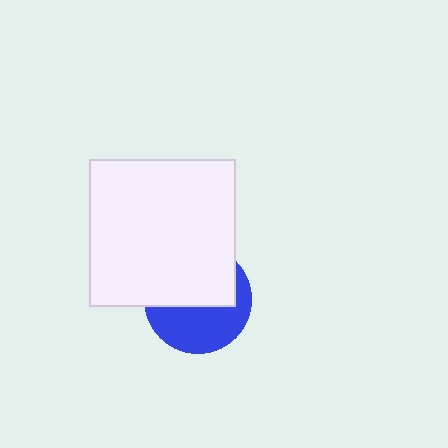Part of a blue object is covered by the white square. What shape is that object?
It is a circle.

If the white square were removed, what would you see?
You would see the complete blue circle.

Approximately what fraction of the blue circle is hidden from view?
Roughly 53% of the blue circle is hidden behind the white square.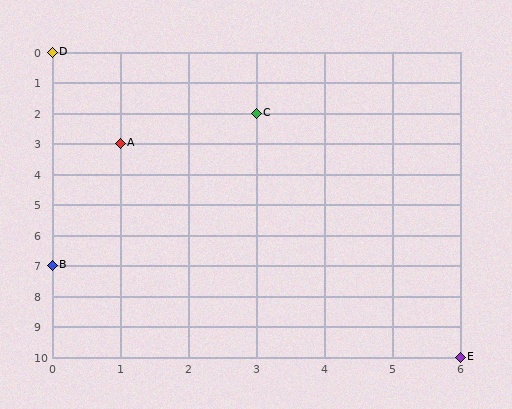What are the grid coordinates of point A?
Point A is at grid coordinates (1, 3).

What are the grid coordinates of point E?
Point E is at grid coordinates (6, 10).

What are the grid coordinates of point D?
Point D is at grid coordinates (0, 0).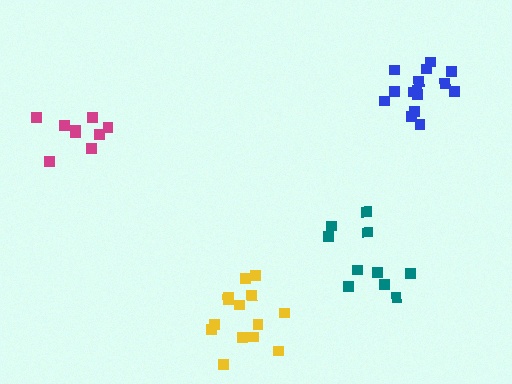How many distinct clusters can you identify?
There are 4 distinct clusters.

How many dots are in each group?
Group 1: 9 dots, Group 2: 15 dots, Group 3: 10 dots, Group 4: 14 dots (48 total).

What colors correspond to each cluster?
The clusters are colored: magenta, blue, teal, yellow.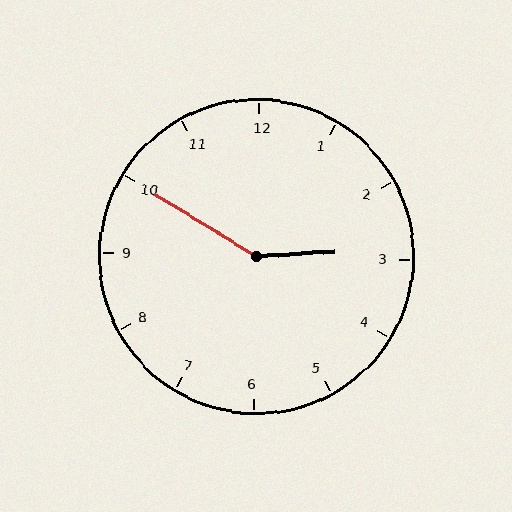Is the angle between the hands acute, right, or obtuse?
It is obtuse.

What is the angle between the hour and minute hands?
Approximately 145 degrees.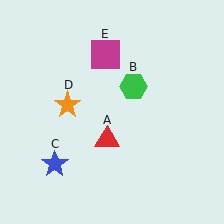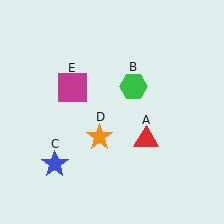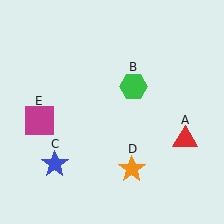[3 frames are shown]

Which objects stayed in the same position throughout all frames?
Green hexagon (object B) and blue star (object C) remained stationary.